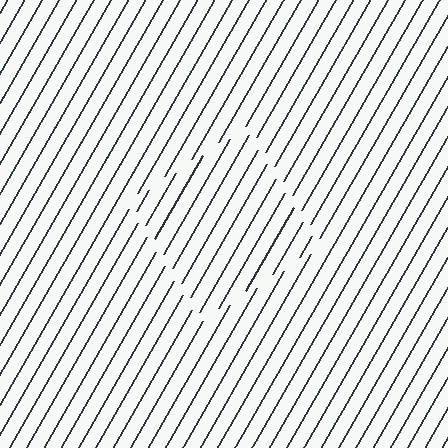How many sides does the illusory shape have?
4 sides — the line-ends trace a square.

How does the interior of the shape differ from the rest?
The interior of the shape contains the same grating, shifted by half a period — the contour is defined by the phase discontinuity where line-ends from the inner and outer gratings abut.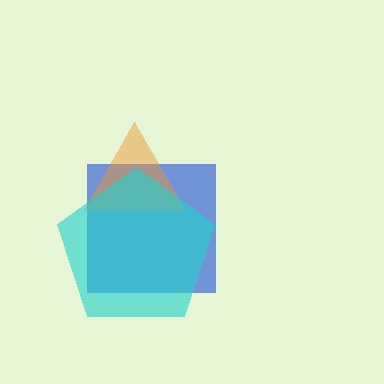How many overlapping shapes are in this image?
There are 3 overlapping shapes in the image.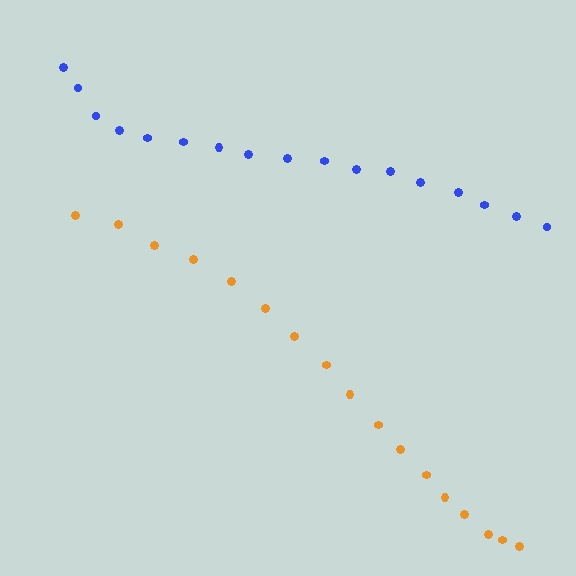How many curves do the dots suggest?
There are 2 distinct paths.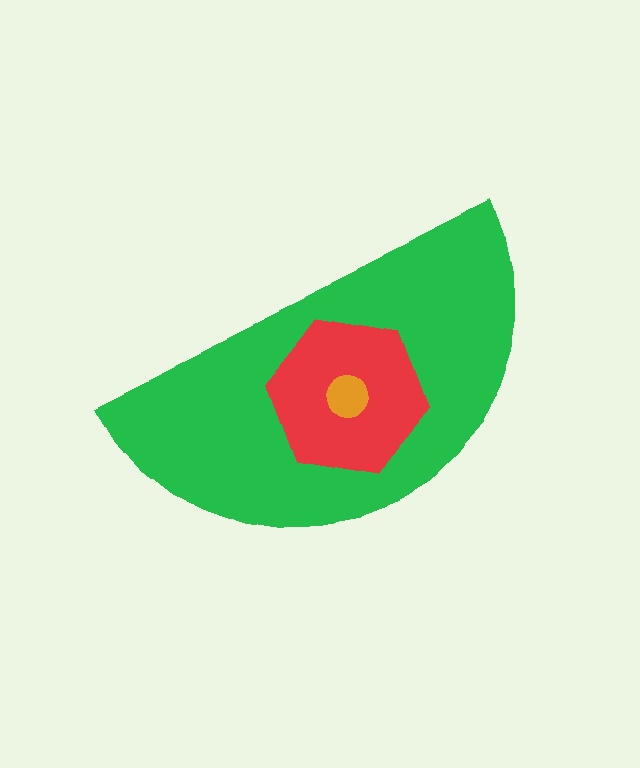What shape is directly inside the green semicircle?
The red hexagon.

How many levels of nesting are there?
3.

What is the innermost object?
The orange circle.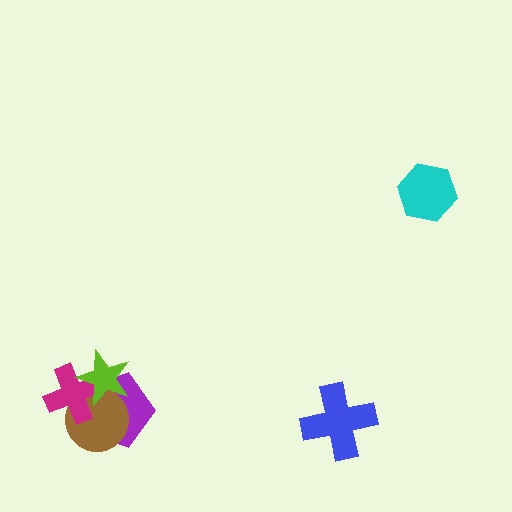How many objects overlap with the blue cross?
0 objects overlap with the blue cross.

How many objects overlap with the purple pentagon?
3 objects overlap with the purple pentagon.